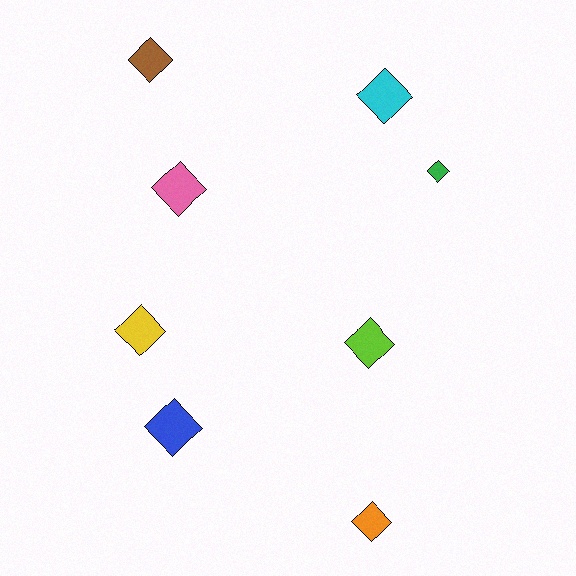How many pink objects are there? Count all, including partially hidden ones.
There is 1 pink object.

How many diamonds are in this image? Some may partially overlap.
There are 8 diamonds.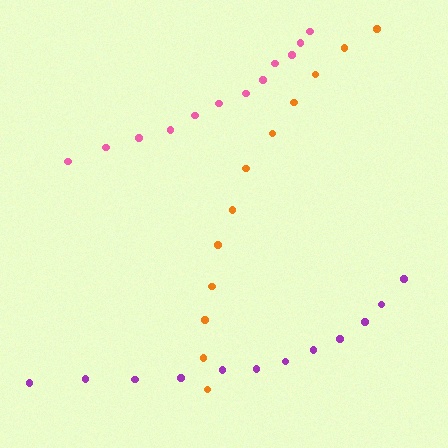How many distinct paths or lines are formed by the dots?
There are 3 distinct paths.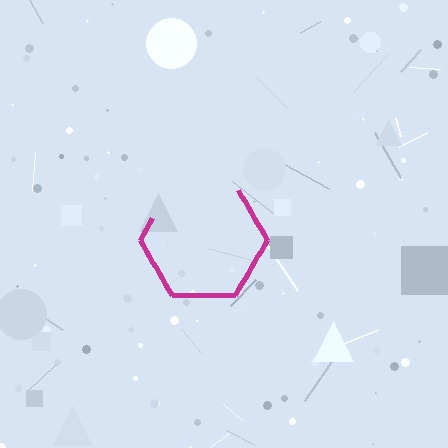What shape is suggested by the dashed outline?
The dashed outline suggests a hexagon.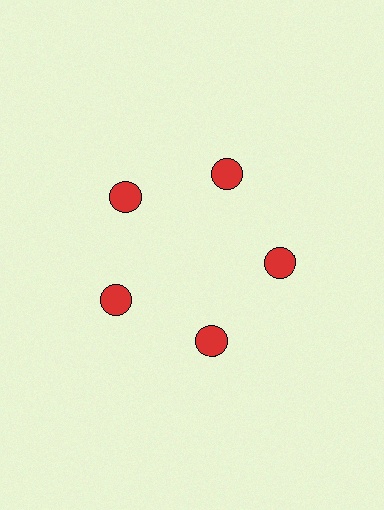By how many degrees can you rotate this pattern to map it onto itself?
The pattern maps onto itself every 72 degrees of rotation.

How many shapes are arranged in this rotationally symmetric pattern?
There are 5 shapes, arranged in 5 groups of 1.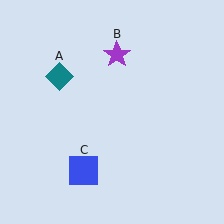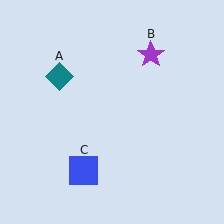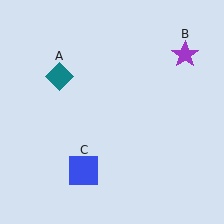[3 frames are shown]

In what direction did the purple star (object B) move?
The purple star (object B) moved right.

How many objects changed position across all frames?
1 object changed position: purple star (object B).